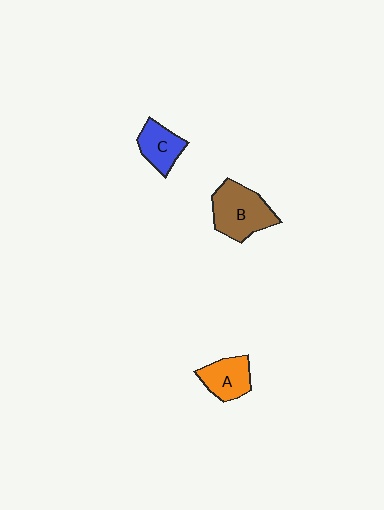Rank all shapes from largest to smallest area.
From largest to smallest: B (brown), A (orange), C (blue).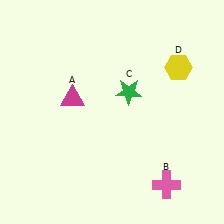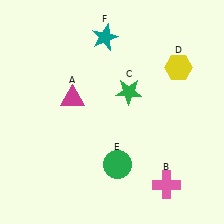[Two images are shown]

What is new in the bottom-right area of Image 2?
A green circle (E) was added in the bottom-right area of Image 2.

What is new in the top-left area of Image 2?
A teal star (F) was added in the top-left area of Image 2.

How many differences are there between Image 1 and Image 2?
There are 2 differences between the two images.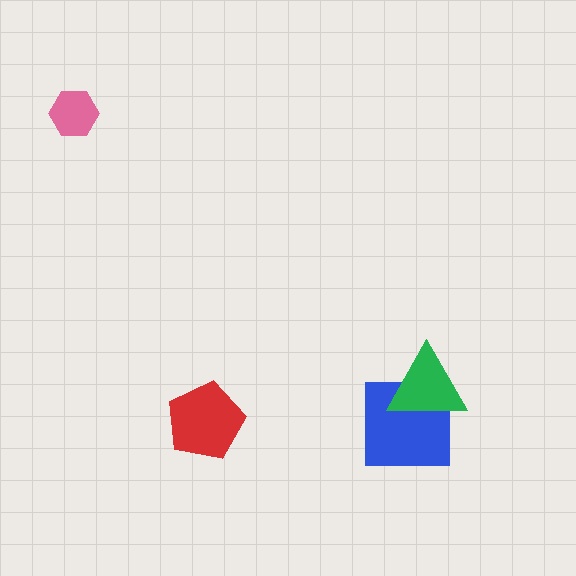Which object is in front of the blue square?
The green triangle is in front of the blue square.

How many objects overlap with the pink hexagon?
0 objects overlap with the pink hexagon.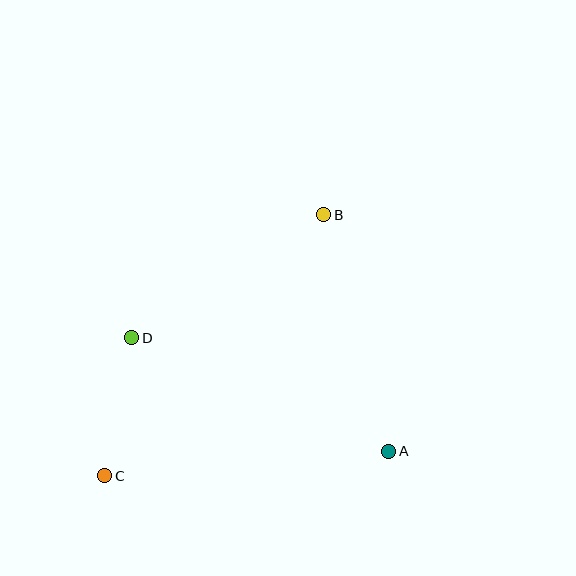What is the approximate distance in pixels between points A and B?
The distance between A and B is approximately 245 pixels.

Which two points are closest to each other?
Points C and D are closest to each other.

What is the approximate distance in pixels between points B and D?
The distance between B and D is approximately 228 pixels.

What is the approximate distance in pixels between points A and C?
The distance between A and C is approximately 285 pixels.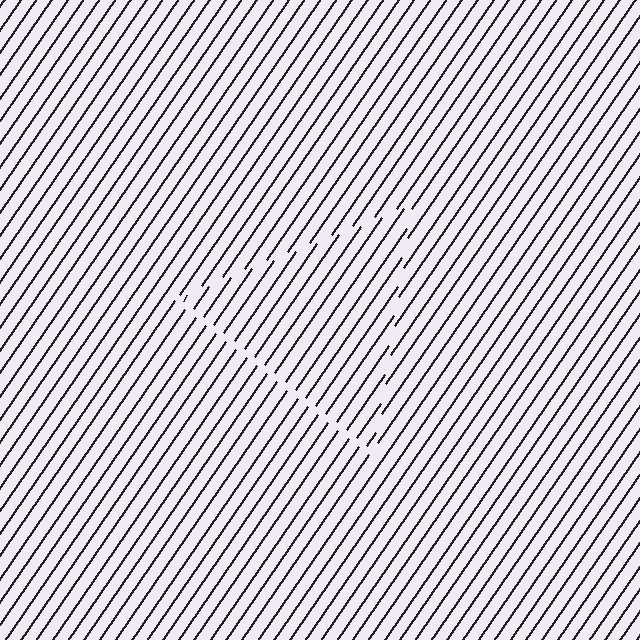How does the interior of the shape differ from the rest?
The interior of the shape contains the same grating, shifted by half a period — the contour is defined by the phase discontinuity where line-ends from the inner and outer gratings abut.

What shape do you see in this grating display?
An illusory triangle. The interior of the shape contains the same grating, shifted by half a period — the contour is defined by the phase discontinuity where line-ends from the inner and outer gratings abut.